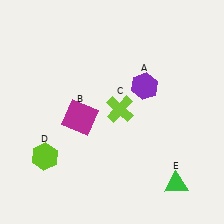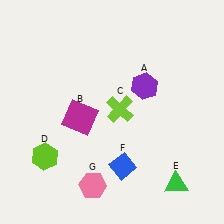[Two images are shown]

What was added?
A blue diamond (F), a pink hexagon (G) were added in Image 2.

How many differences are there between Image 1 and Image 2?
There are 2 differences between the two images.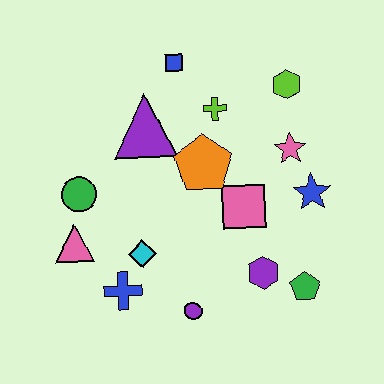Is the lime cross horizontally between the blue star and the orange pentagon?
Yes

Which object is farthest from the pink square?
The pink triangle is farthest from the pink square.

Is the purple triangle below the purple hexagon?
No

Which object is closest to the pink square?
The orange pentagon is closest to the pink square.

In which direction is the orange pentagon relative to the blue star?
The orange pentagon is to the left of the blue star.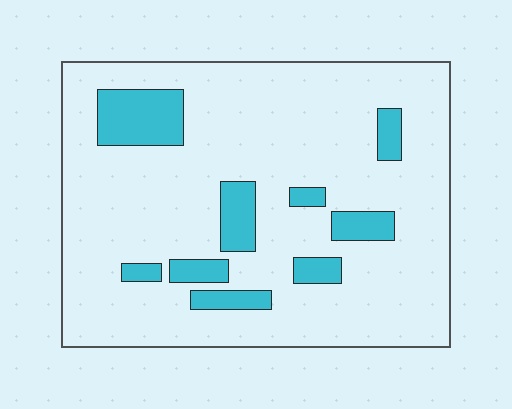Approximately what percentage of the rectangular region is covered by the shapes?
Approximately 15%.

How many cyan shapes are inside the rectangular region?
9.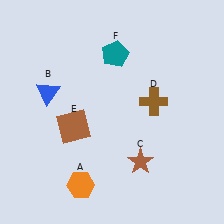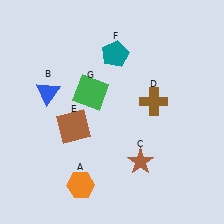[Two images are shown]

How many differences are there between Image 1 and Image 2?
There is 1 difference between the two images.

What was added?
A green square (G) was added in Image 2.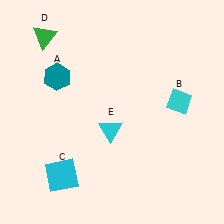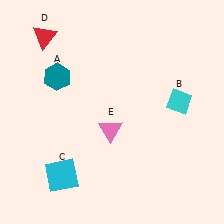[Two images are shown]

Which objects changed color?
D changed from green to red. E changed from cyan to pink.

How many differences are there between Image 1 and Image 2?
There are 2 differences between the two images.